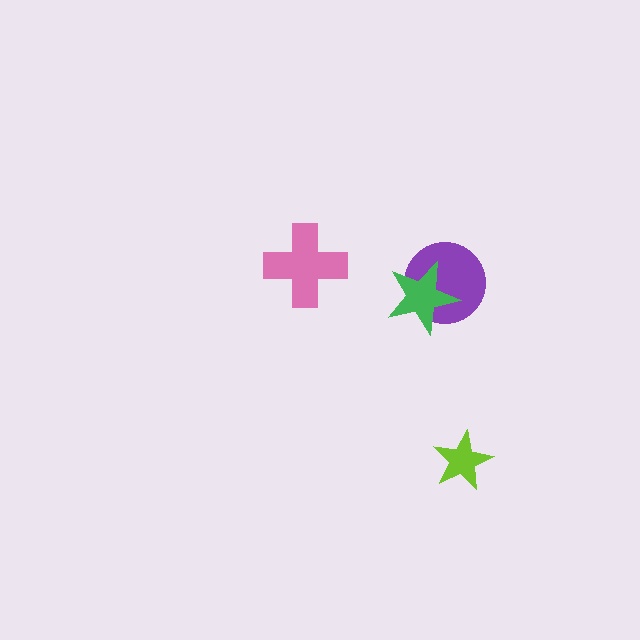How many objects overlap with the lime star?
0 objects overlap with the lime star.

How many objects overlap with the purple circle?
1 object overlaps with the purple circle.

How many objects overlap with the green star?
1 object overlaps with the green star.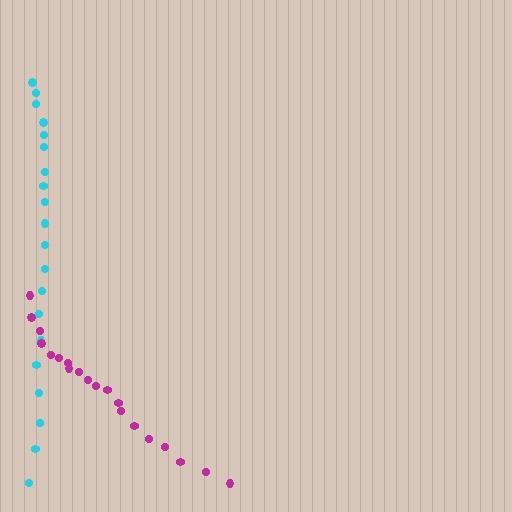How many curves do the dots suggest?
There are 2 distinct paths.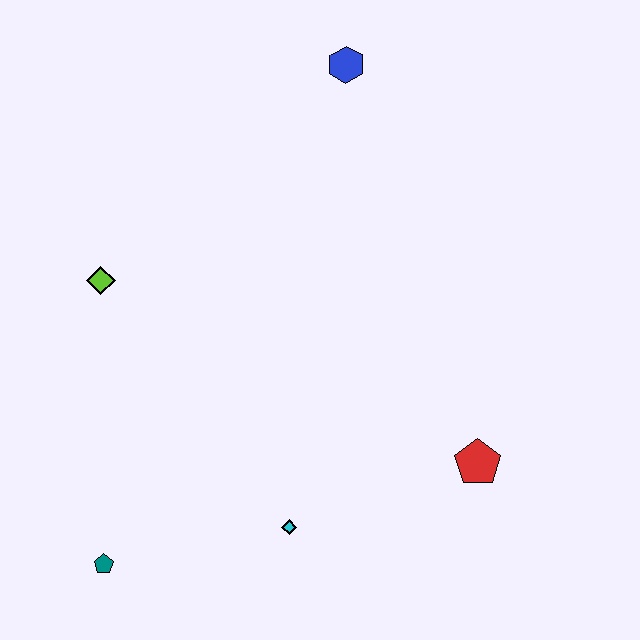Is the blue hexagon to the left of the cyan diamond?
No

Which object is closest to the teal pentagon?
The cyan diamond is closest to the teal pentagon.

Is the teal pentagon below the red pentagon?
Yes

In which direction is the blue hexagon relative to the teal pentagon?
The blue hexagon is above the teal pentagon.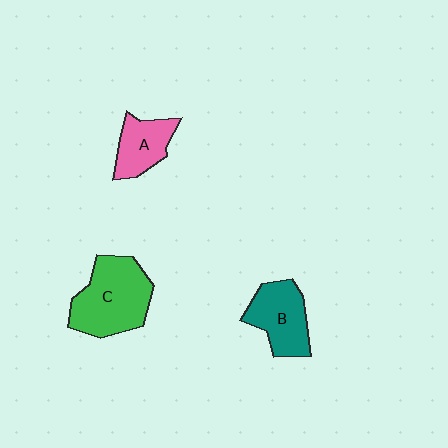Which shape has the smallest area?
Shape A (pink).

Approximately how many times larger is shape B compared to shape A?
Approximately 1.3 times.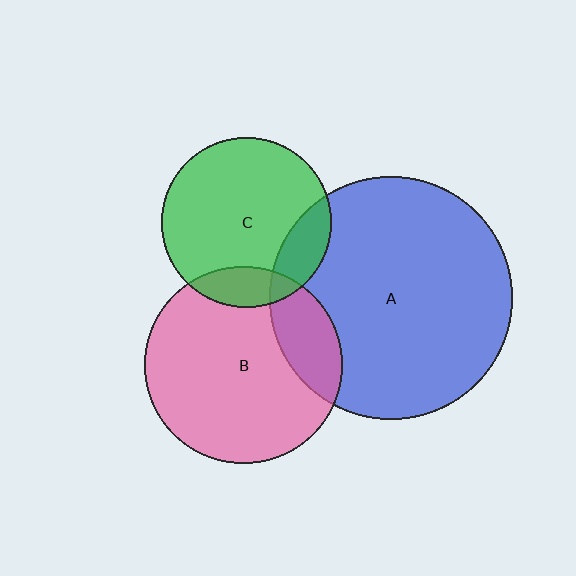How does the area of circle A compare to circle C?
Approximately 2.0 times.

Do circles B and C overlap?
Yes.